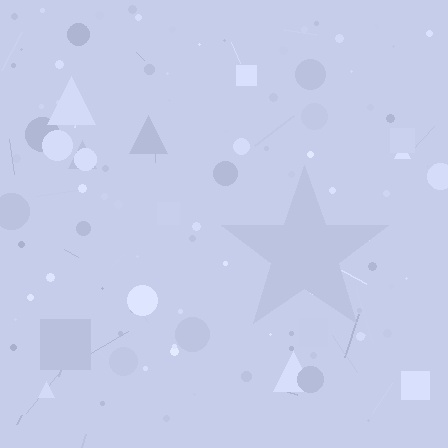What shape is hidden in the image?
A star is hidden in the image.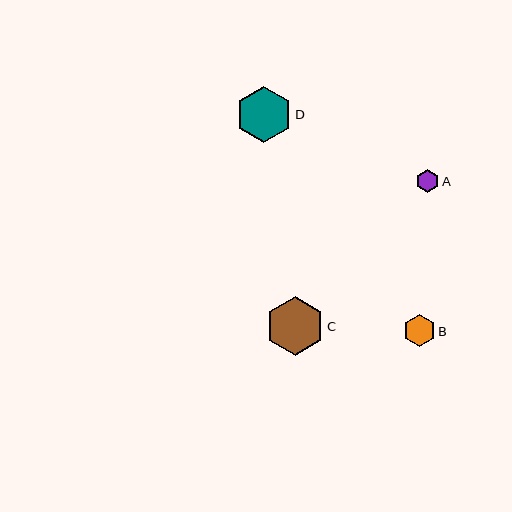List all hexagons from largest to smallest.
From largest to smallest: C, D, B, A.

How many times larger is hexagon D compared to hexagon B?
Hexagon D is approximately 1.8 times the size of hexagon B.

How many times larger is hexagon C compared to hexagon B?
Hexagon C is approximately 1.9 times the size of hexagon B.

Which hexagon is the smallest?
Hexagon A is the smallest with a size of approximately 23 pixels.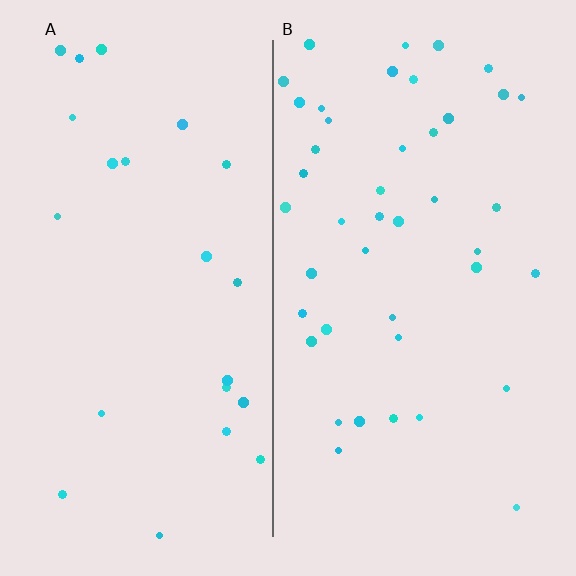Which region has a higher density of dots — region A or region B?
B (the right).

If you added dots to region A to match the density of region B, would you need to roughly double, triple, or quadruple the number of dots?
Approximately double.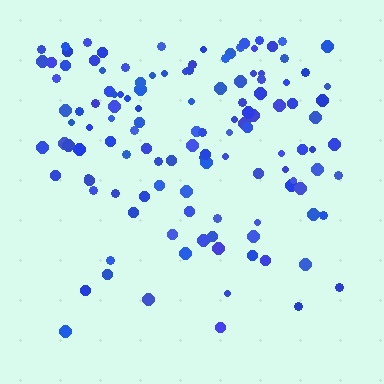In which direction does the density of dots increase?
From bottom to top, with the top side densest.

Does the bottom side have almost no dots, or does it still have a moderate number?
Still a moderate number, just noticeably fewer than the top.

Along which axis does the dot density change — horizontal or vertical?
Vertical.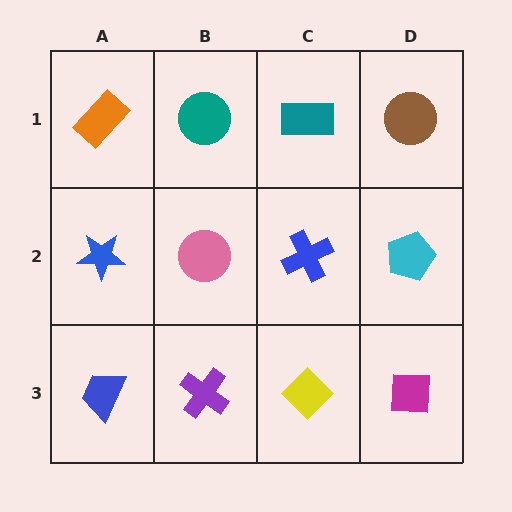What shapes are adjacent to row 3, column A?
A blue star (row 2, column A), a purple cross (row 3, column B).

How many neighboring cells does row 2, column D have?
3.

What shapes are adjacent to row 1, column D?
A cyan pentagon (row 2, column D), a teal rectangle (row 1, column C).